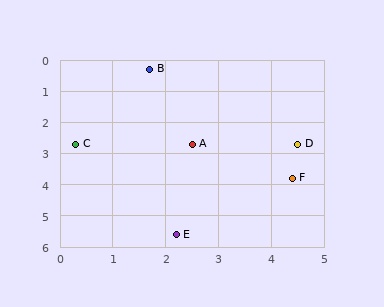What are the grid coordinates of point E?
Point E is at approximately (2.2, 5.6).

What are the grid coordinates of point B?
Point B is at approximately (1.7, 0.3).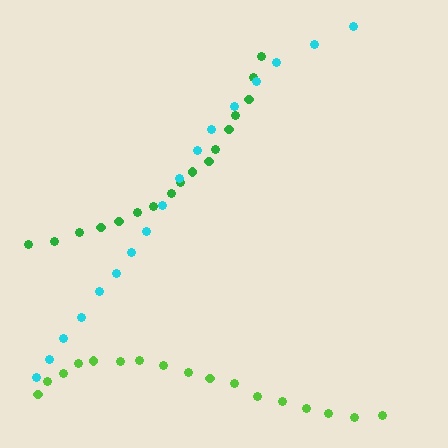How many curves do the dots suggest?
There are 3 distinct paths.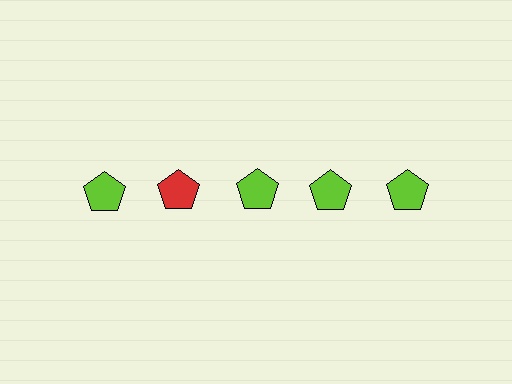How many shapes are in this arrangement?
There are 5 shapes arranged in a grid pattern.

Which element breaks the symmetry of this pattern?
The red pentagon in the top row, second from left column breaks the symmetry. All other shapes are lime pentagons.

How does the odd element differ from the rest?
It has a different color: red instead of lime.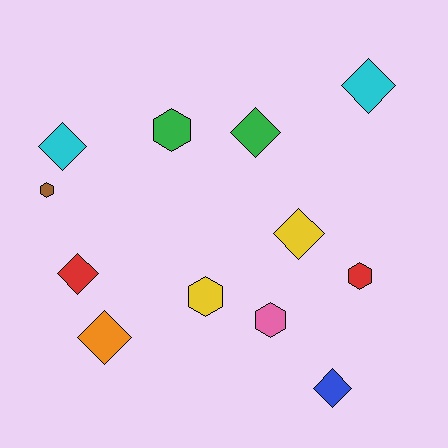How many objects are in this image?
There are 12 objects.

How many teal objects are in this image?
There are no teal objects.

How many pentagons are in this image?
There are no pentagons.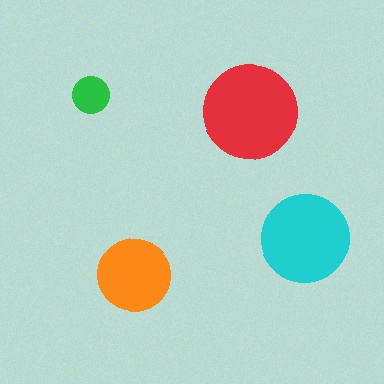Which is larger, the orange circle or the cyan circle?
The cyan one.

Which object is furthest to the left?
The green circle is leftmost.